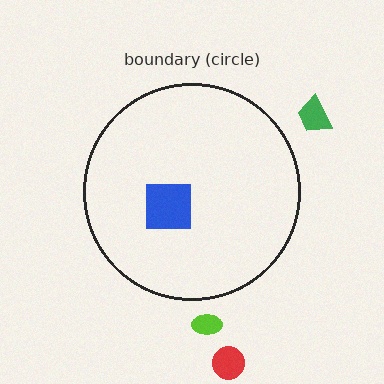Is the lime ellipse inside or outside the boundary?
Outside.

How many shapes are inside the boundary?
1 inside, 3 outside.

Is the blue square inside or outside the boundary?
Inside.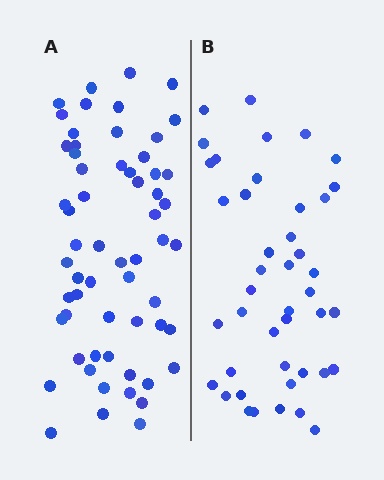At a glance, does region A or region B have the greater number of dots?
Region A (the left region) has more dots.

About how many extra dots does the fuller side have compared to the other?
Region A has approximately 15 more dots than region B.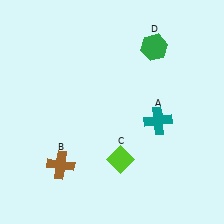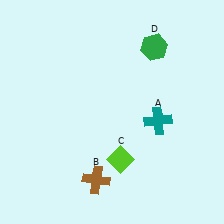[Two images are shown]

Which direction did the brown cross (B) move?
The brown cross (B) moved right.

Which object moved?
The brown cross (B) moved right.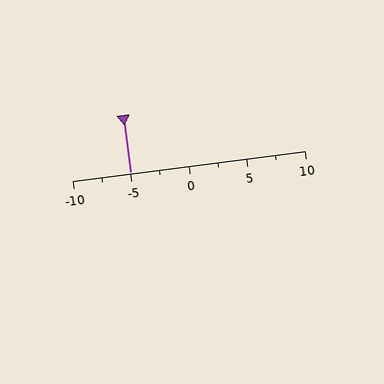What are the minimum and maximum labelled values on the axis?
The axis runs from -10 to 10.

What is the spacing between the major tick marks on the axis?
The major ticks are spaced 5 apart.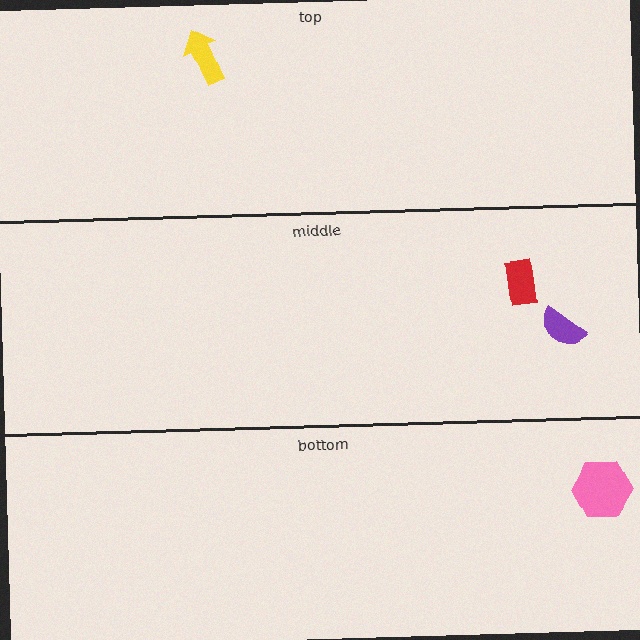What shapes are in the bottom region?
The pink hexagon.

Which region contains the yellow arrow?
The top region.